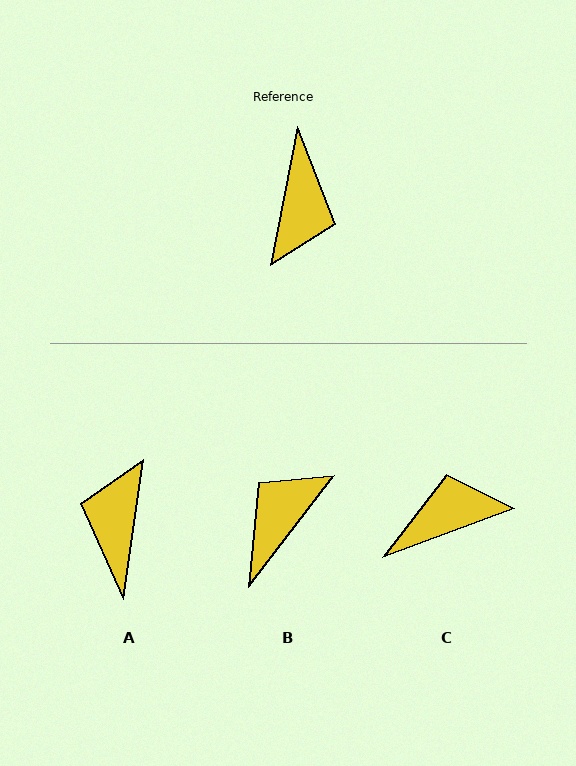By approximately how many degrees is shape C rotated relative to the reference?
Approximately 121 degrees counter-clockwise.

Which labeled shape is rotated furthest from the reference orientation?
A, about 177 degrees away.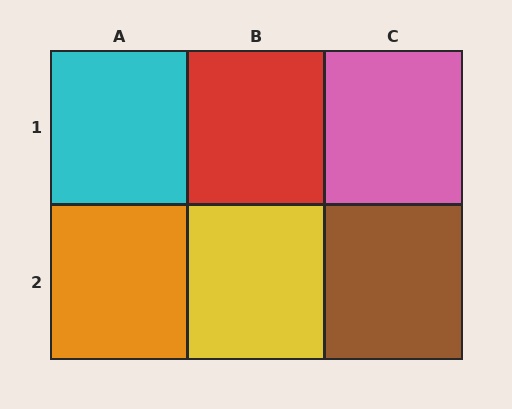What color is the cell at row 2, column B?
Yellow.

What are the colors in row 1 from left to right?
Cyan, red, pink.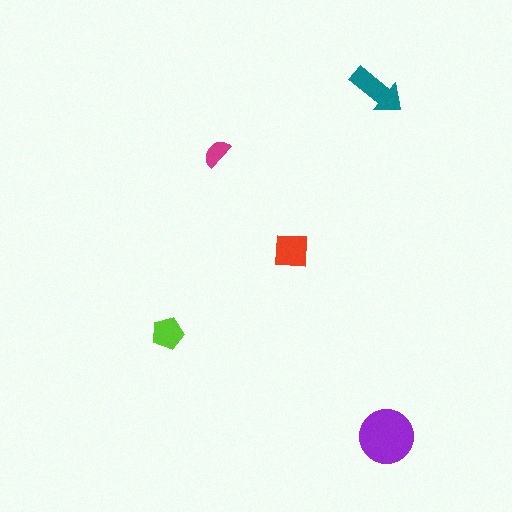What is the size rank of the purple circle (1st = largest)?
1st.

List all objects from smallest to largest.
The magenta semicircle, the lime pentagon, the red square, the teal arrow, the purple circle.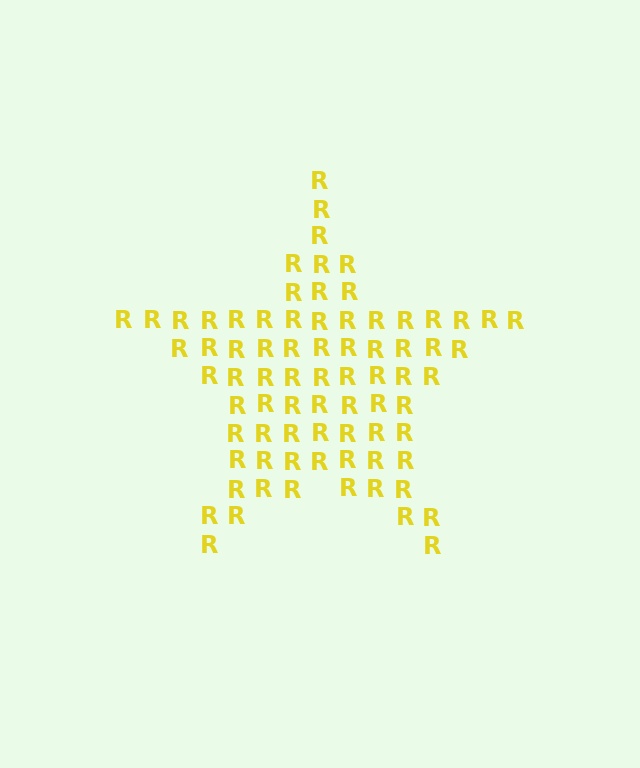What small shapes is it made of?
It is made of small letter R's.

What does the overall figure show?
The overall figure shows a star.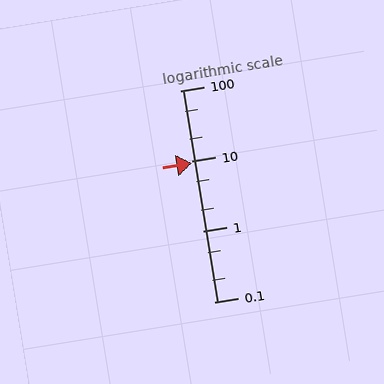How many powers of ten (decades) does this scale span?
The scale spans 3 decades, from 0.1 to 100.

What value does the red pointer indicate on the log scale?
The pointer indicates approximately 9.2.